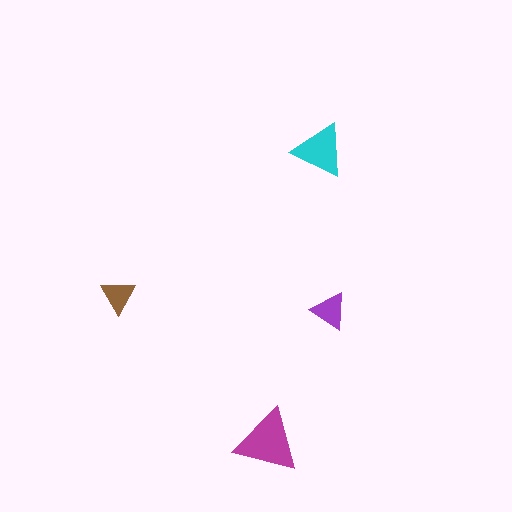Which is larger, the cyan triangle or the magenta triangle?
The magenta one.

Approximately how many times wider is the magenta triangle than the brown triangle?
About 2 times wider.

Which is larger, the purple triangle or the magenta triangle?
The magenta one.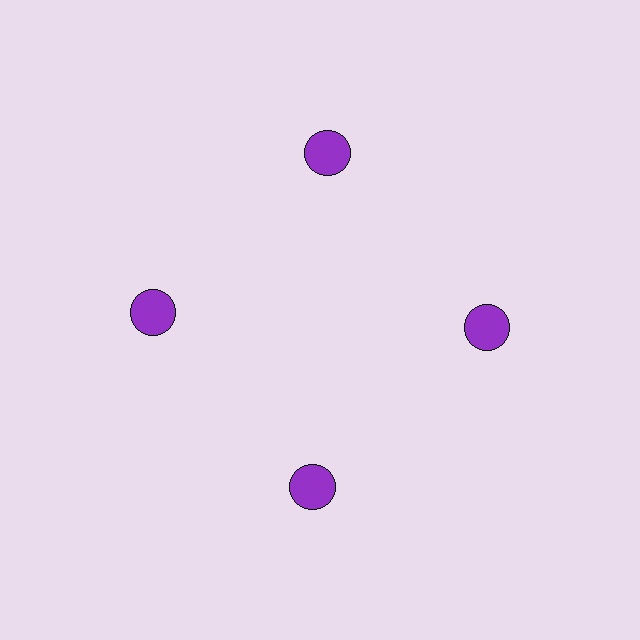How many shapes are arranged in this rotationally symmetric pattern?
There are 4 shapes, arranged in 4 groups of 1.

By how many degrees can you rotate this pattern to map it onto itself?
The pattern maps onto itself every 90 degrees of rotation.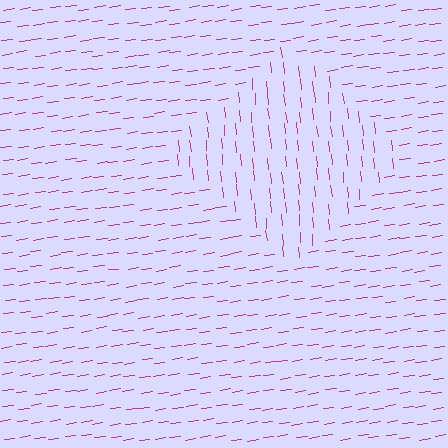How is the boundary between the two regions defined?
The boundary is defined purely by a change in line orientation (approximately 87 degrees difference). All lines are the same color and thickness.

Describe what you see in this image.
The image is filled with small magenta line segments. A diamond region in the image has lines oriented differently from the surrounding lines, creating a visible texture boundary.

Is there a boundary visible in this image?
Yes, there is a texture boundary formed by a change in line orientation.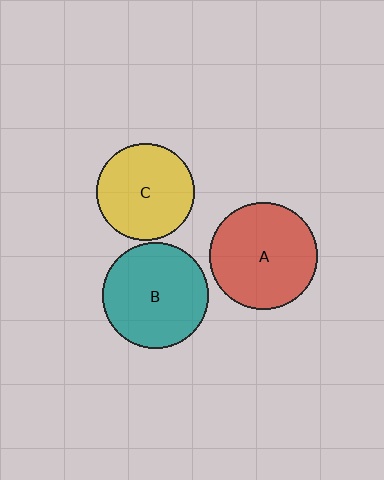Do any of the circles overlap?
No, none of the circles overlap.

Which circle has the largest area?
Circle A (red).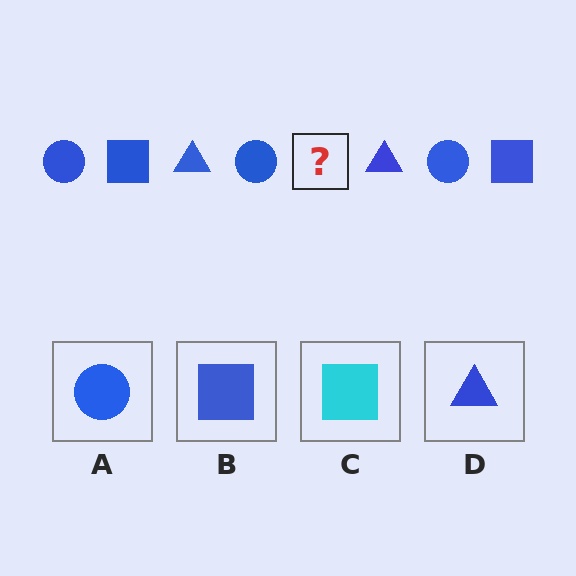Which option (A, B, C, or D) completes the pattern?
B.